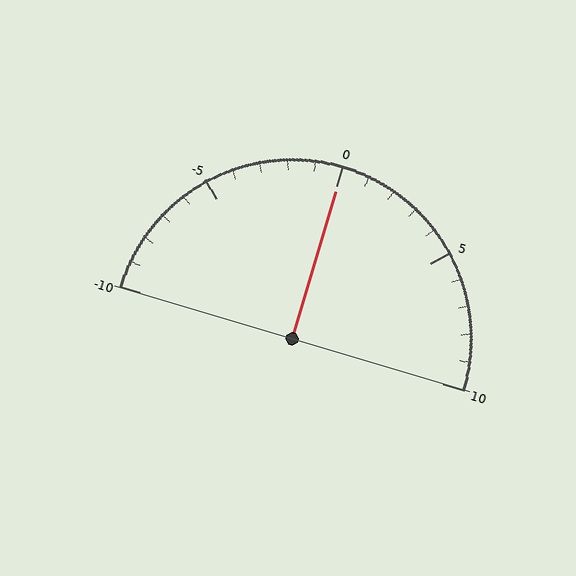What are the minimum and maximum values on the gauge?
The gauge ranges from -10 to 10.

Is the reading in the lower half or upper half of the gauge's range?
The reading is in the upper half of the range (-10 to 10).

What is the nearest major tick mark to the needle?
The nearest major tick mark is 0.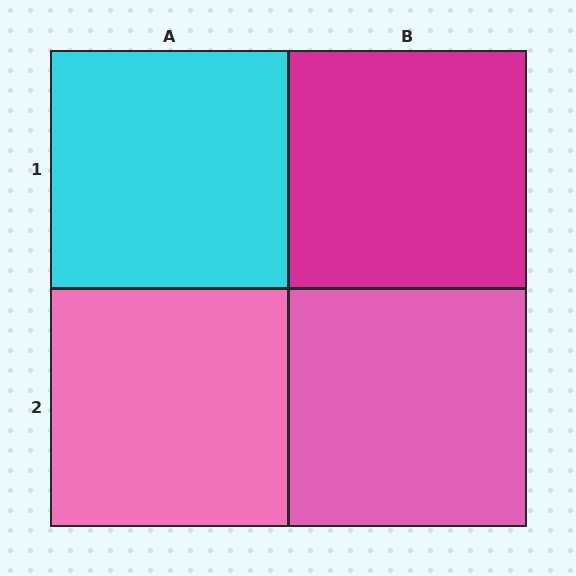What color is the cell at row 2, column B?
Pink.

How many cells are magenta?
1 cell is magenta.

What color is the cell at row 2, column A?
Pink.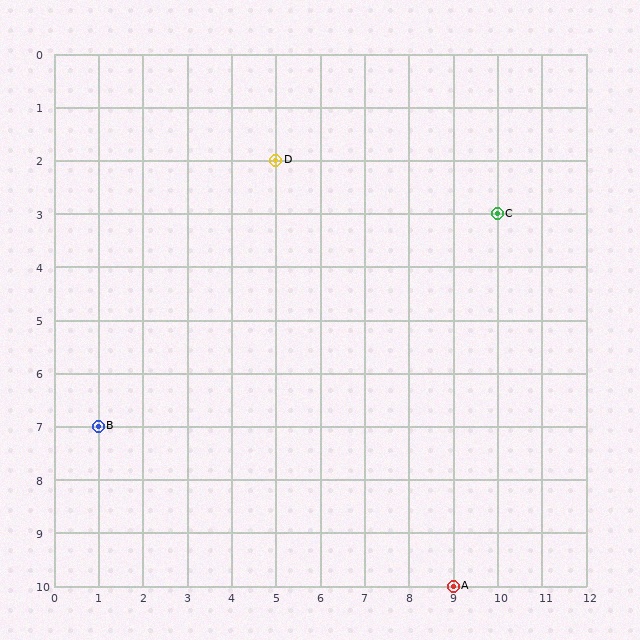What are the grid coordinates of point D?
Point D is at grid coordinates (5, 2).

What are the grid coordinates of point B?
Point B is at grid coordinates (1, 7).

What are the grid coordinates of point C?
Point C is at grid coordinates (10, 3).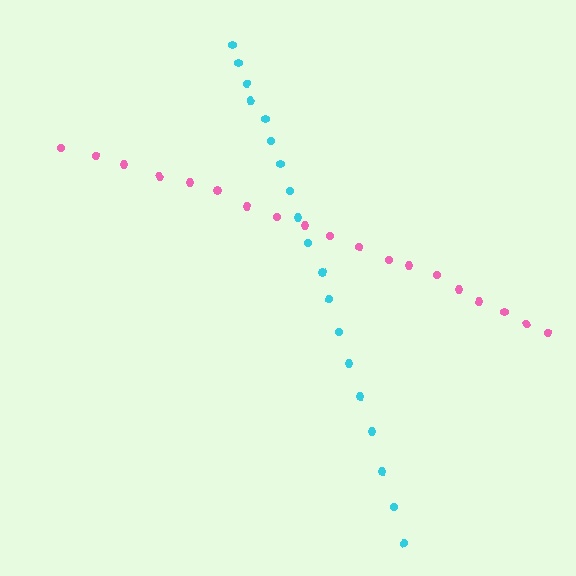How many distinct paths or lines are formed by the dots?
There are 2 distinct paths.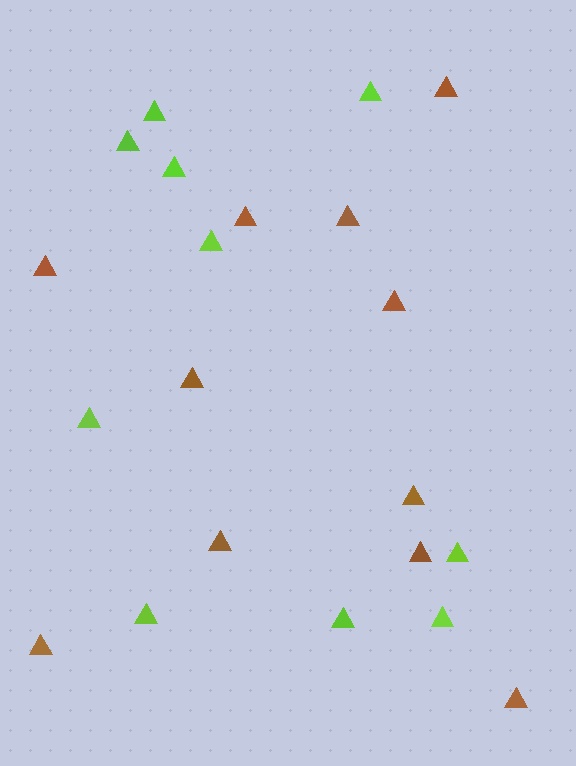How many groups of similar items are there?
There are 2 groups: one group of lime triangles (10) and one group of brown triangles (11).